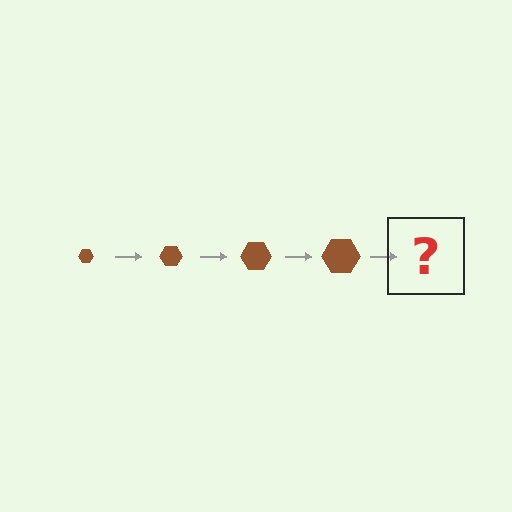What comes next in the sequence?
The next element should be a brown hexagon, larger than the previous one.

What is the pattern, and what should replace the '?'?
The pattern is that the hexagon gets progressively larger each step. The '?' should be a brown hexagon, larger than the previous one.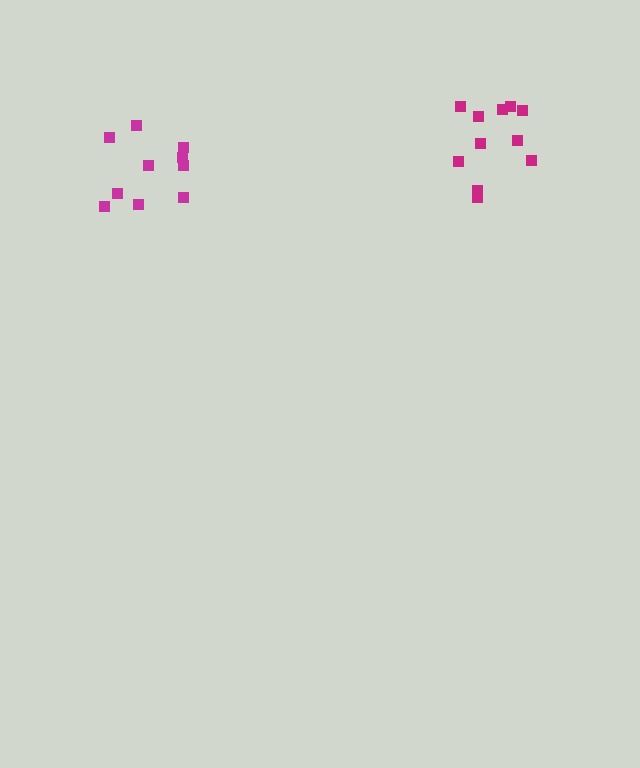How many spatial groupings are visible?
There are 2 spatial groupings.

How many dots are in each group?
Group 1: 11 dots, Group 2: 10 dots (21 total).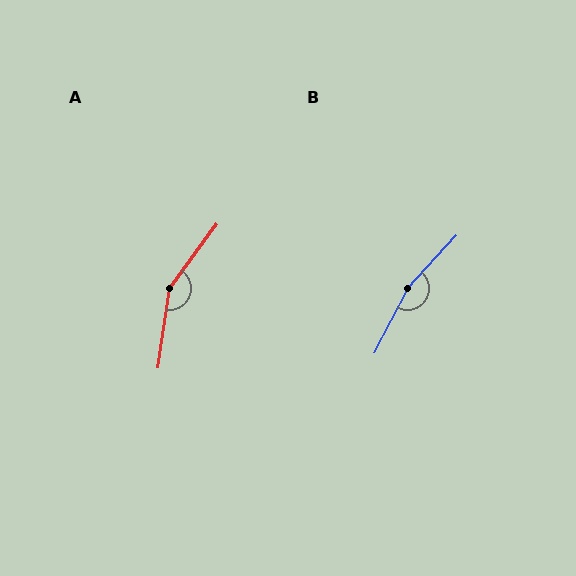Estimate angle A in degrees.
Approximately 152 degrees.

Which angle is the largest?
B, at approximately 165 degrees.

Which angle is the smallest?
A, at approximately 152 degrees.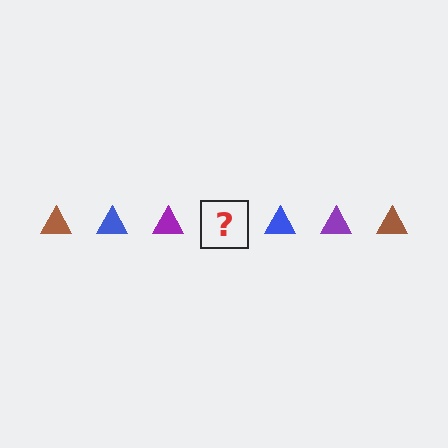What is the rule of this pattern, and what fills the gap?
The rule is that the pattern cycles through brown, blue, purple triangles. The gap should be filled with a brown triangle.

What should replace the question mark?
The question mark should be replaced with a brown triangle.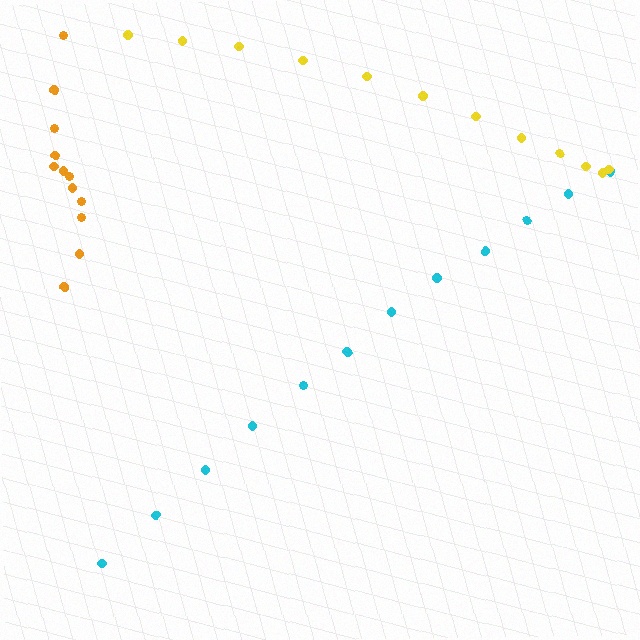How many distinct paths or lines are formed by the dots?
There are 3 distinct paths.